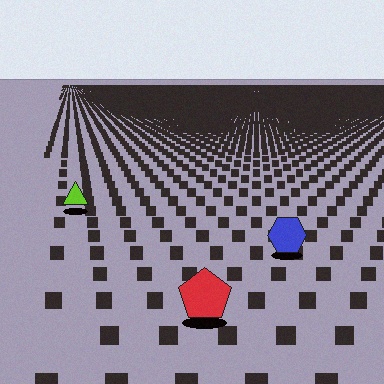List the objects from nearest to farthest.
From nearest to farthest: the red pentagon, the blue hexagon, the lime triangle.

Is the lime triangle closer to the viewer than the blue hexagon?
No. The blue hexagon is closer — you can tell from the texture gradient: the ground texture is coarser near it.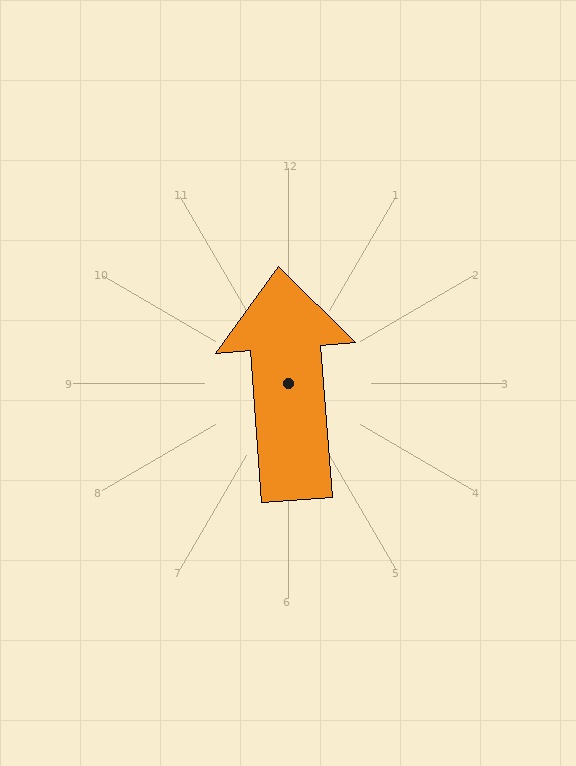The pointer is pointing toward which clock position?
Roughly 12 o'clock.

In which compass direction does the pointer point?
North.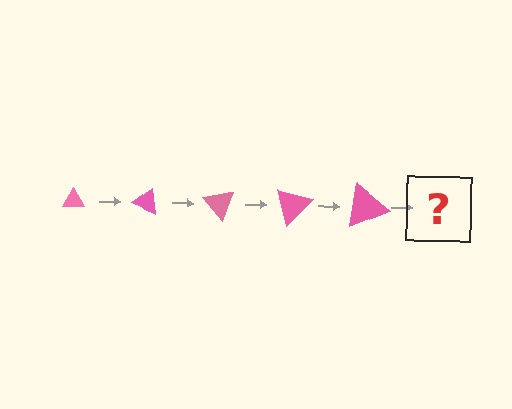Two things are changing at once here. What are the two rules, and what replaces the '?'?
The two rules are that the triangle grows larger each step and it rotates 25 degrees each step. The '?' should be a triangle, larger than the previous one and rotated 125 degrees from the start.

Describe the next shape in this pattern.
It should be a triangle, larger than the previous one and rotated 125 degrees from the start.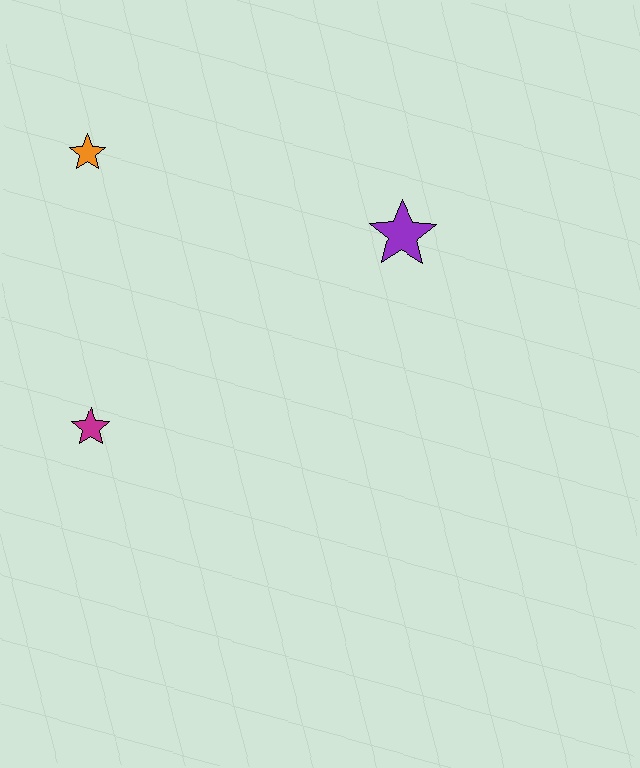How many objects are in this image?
There are 3 objects.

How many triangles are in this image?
There are no triangles.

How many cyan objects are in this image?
There are no cyan objects.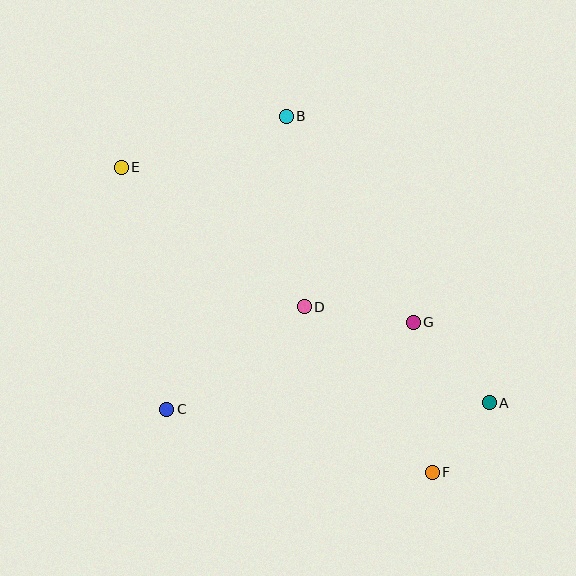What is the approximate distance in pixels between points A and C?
The distance between A and C is approximately 322 pixels.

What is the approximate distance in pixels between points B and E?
The distance between B and E is approximately 173 pixels.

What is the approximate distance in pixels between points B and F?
The distance between B and F is approximately 385 pixels.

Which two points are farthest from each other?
Points A and E are farthest from each other.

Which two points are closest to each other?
Points A and F are closest to each other.